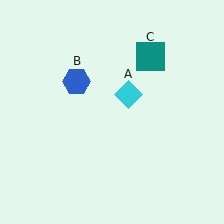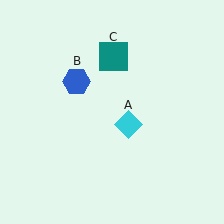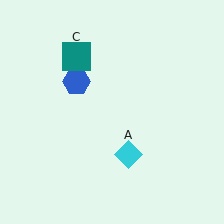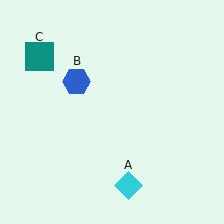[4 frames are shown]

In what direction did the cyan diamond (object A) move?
The cyan diamond (object A) moved down.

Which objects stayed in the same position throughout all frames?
Blue hexagon (object B) remained stationary.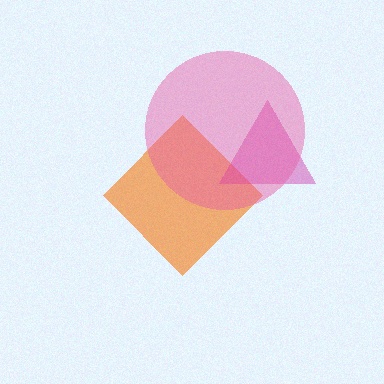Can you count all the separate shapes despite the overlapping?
Yes, there are 3 separate shapes.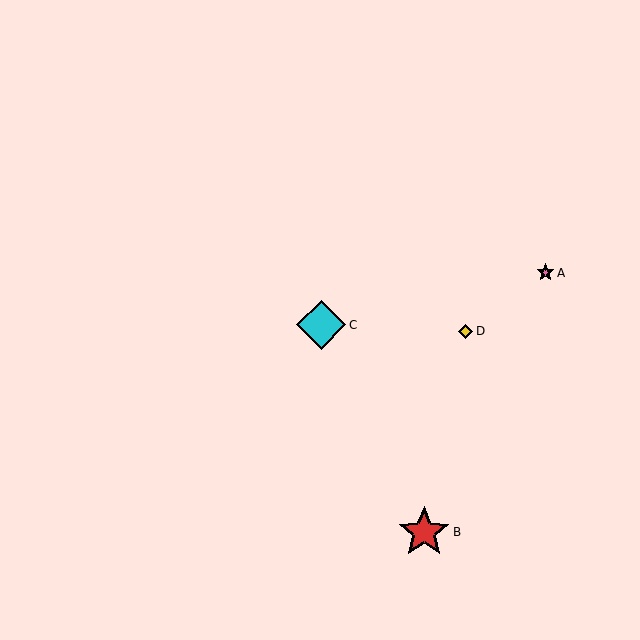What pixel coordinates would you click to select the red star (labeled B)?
Click at (424, 532) to select the red star B.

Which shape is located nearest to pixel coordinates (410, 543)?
The red star (labeled B) at (424, 532) is nearest to that location.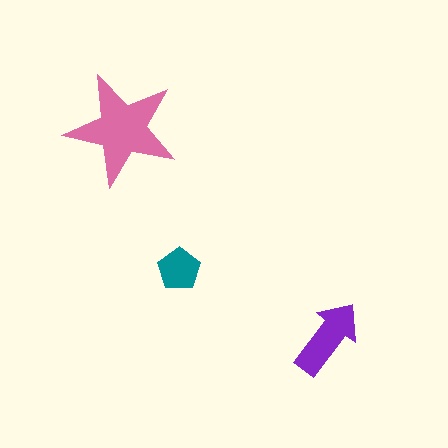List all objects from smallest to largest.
The teal pentagon, the purple arrow, the pink star.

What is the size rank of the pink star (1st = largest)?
1st.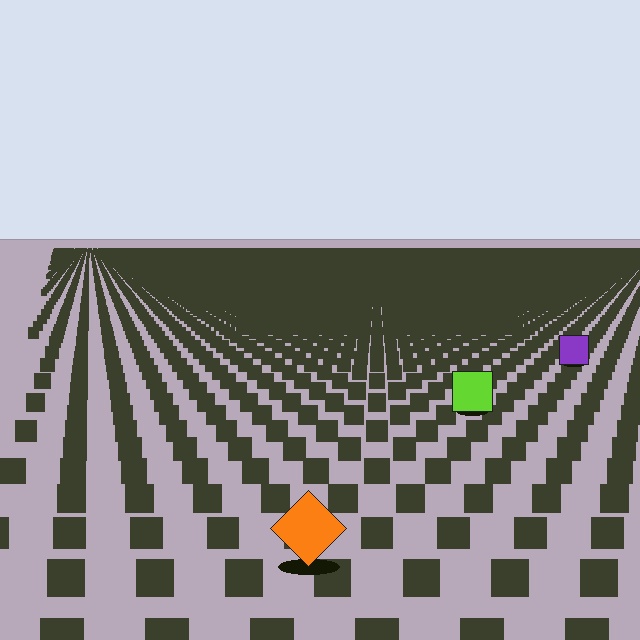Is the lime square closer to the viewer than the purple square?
Yes. The lime square is closer — you can tell from the texture gradient: the ground texture is coarser near it.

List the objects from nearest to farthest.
From nearest to farthest: the orange diamond, the lime square, the purple square.